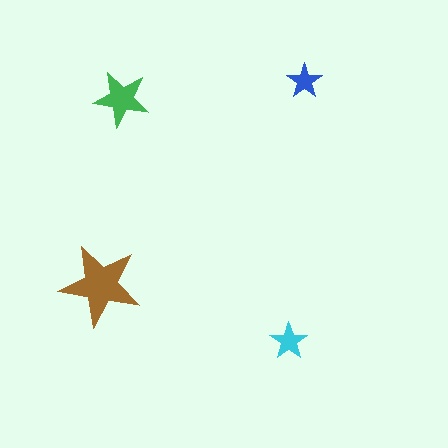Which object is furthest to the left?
The brown star is leftmost.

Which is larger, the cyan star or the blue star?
The cyan one.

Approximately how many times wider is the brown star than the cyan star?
About 2 times wider.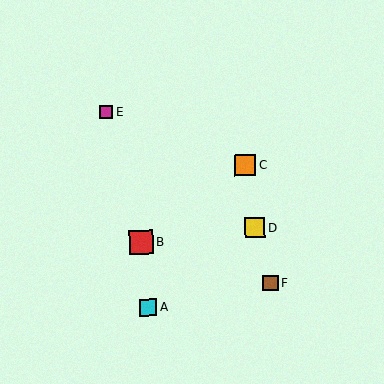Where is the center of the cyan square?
The center of the cyan square is at (149, 308).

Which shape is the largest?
The red square (labeled B) is the largest.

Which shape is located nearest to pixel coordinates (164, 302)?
The cyan square (labeled A) at (149, 308) is nearest to that location.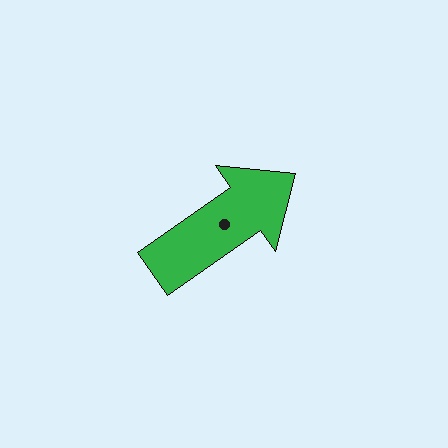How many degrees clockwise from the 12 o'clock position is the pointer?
Approximately 55 degrees.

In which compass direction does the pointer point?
Northeast.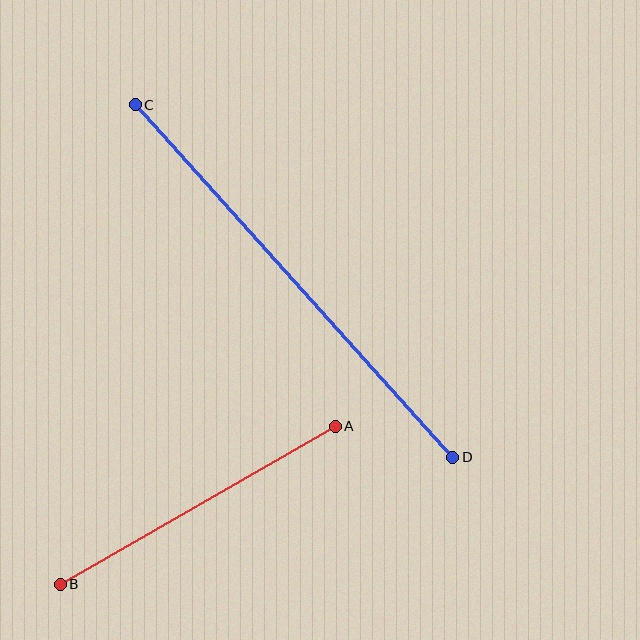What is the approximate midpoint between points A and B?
The midpoint is at approximately (198, 505) pixels.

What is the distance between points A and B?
The distance is approximately 317 pixels.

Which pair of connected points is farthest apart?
Points C and D are farthest apart.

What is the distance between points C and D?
The distance is approximately 474 pixels.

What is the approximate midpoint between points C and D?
The midpoint is at approximately (294, 281) pixels.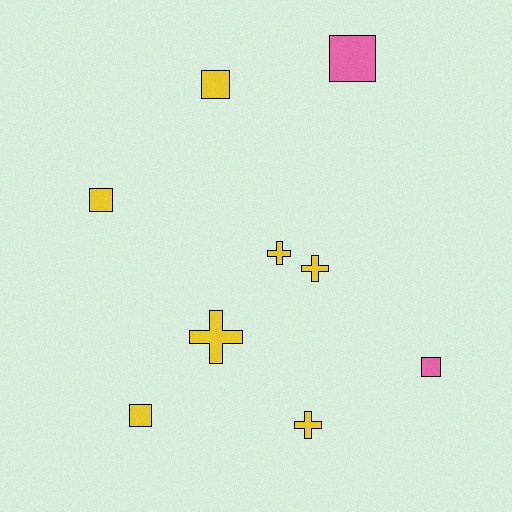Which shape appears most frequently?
Square, with 5 objects.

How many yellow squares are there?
There are 3 yellow squares.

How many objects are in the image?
There are 9 objects.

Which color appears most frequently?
Yellow, with 7 objects.